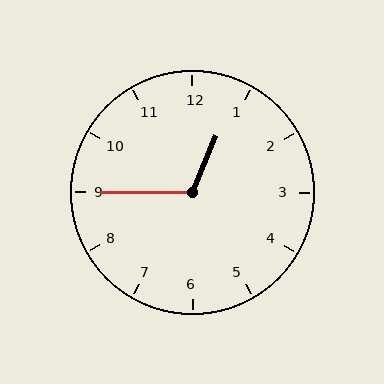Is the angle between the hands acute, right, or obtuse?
It is obtuse.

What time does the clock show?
12:45.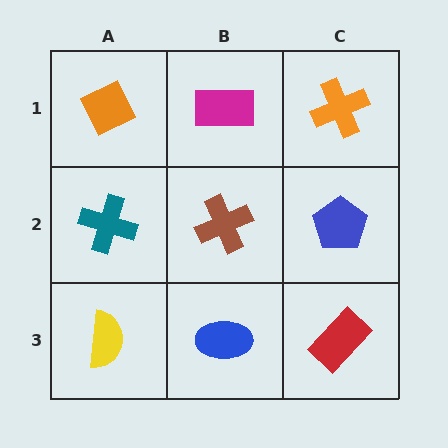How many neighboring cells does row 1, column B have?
3.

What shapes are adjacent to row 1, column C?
A blue pentagon (row 2, column C), a magenta rectangle (row 1, column B).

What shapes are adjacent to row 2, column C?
An orange cross (row 1, column C), a red rectangle (row 3, column C), a brown cross (row 2, column B).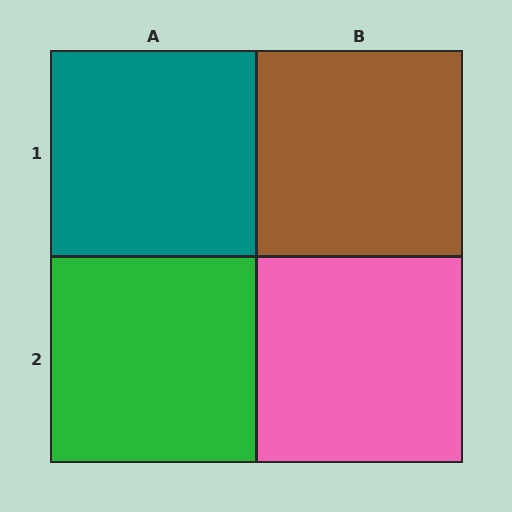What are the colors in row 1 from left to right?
Teal, brown.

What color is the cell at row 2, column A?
Green.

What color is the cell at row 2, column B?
Pink.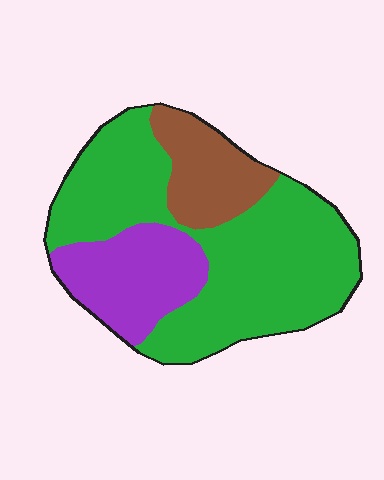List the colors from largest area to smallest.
From largest to smallest: green, purple, brown.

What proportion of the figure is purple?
Purple takes up about one fifth (1/5) of the figure.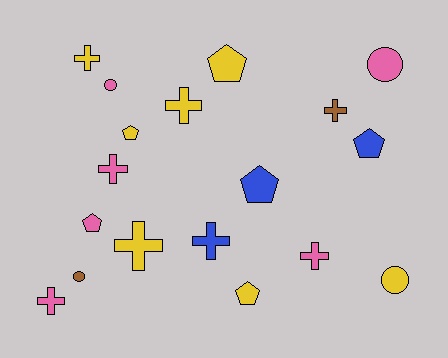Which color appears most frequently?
Yellow, with 7 objects.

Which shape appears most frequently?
Cross, with 8 objects.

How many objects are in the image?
There are 18 objects.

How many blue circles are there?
There are no blue circles.